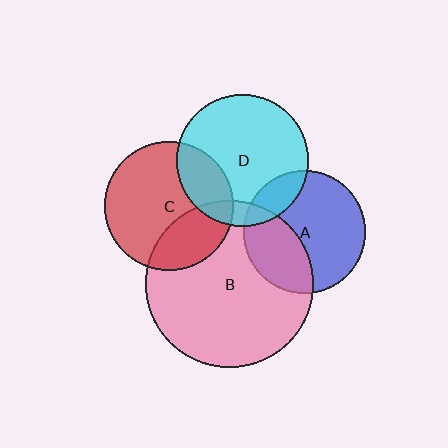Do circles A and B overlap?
Yes.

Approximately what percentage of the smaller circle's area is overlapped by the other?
Approximately 35%.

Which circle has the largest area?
Circle B (pink).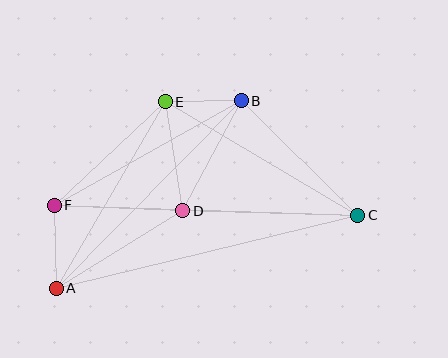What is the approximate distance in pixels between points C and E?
The distance between C and E is approximately 223 pixels.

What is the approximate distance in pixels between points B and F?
The distance between B and F is approximately 214 pixels.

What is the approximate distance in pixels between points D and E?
The distance between D and E is approximately 111 pixels.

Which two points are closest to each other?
Points B and E are closest to each other.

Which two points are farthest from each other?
Points A and C are farthest from each other.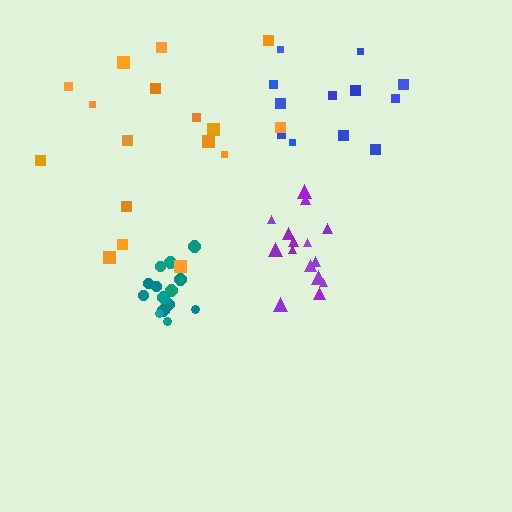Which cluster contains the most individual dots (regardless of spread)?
Orange (17).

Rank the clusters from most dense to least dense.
purple, teal, blue, orange.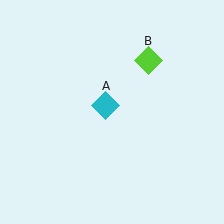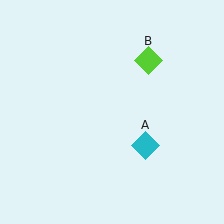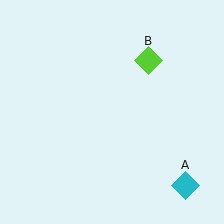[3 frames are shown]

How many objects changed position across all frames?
1 object changed position: cyan diamond (object A).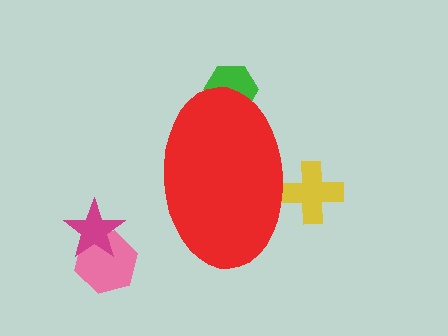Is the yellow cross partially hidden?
Yes, the yellow cross is partially hidden behind the red ellipse.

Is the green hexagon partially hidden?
Yes, the green hexagon is partially hidden behind the red ellipse.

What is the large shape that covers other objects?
A red ellipse.